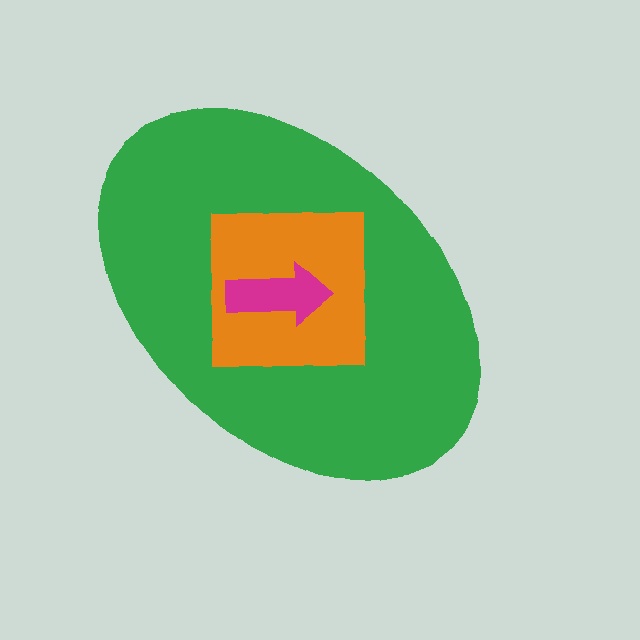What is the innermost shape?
The magenta arrow.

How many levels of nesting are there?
3.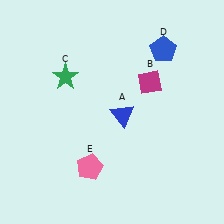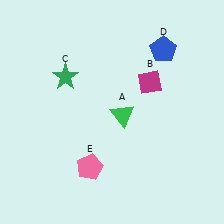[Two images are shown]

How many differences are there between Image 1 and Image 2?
There is 1 difference between the two images.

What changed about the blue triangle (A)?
In Image 1, A is blue. In Image 2, it changed to green.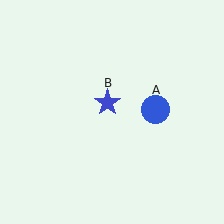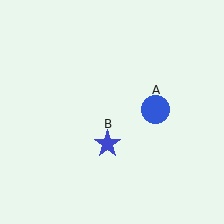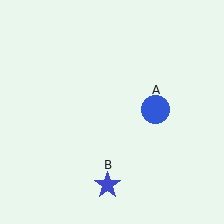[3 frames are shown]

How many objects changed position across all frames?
1 object changed position: blue star (object B).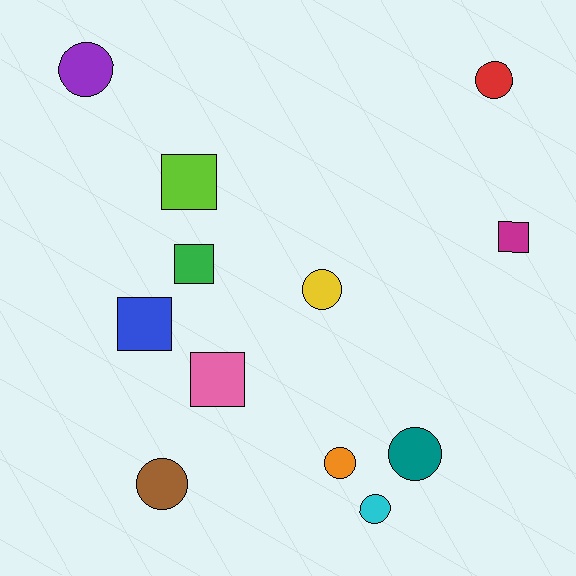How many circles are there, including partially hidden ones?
There are 7 circles.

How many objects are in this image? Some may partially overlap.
There are 12 objects.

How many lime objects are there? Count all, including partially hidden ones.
There is 1 lime object.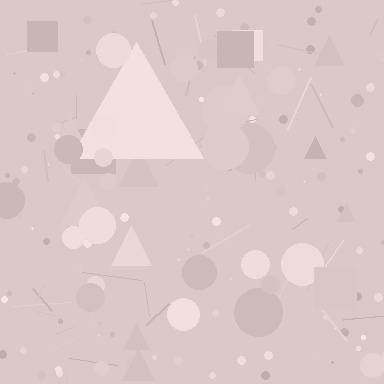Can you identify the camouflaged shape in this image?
The camouflaged shape is a triangle.